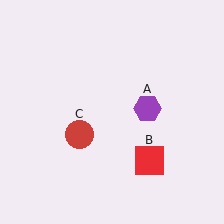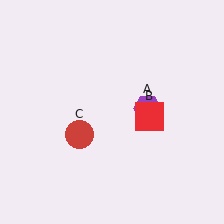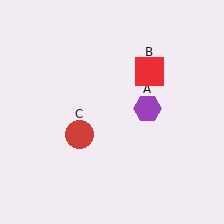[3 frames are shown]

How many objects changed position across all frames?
1 object changed position: red square (object B).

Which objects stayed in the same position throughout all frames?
Purple hexagon (object A) and red circle (object C) remained stationary.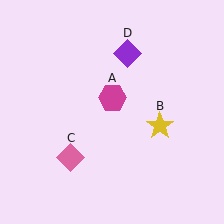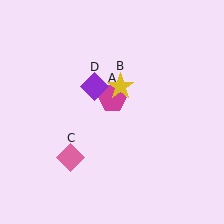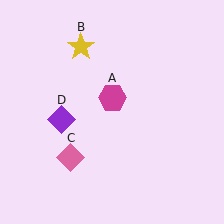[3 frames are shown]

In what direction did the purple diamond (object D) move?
The purple diamond (object D) moved down and to the left.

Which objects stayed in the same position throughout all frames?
Magenta hexagon (object A) and pink diamond (object C) remained stationary.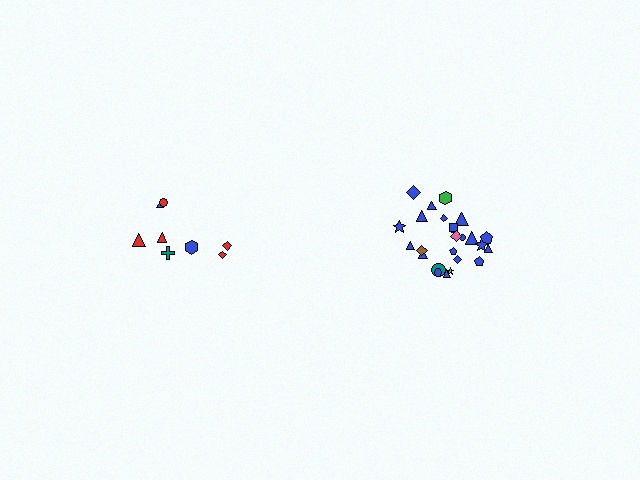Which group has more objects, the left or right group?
The right group.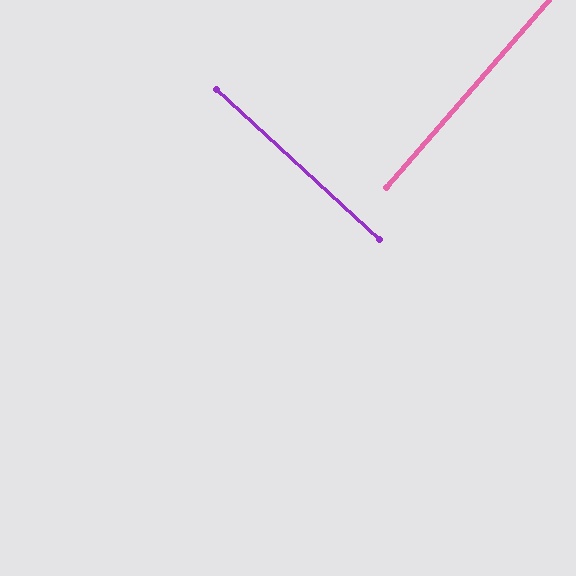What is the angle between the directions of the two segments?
Approximately 88 degrees.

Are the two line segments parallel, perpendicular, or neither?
Perpendicular — they meet at approximately 88°.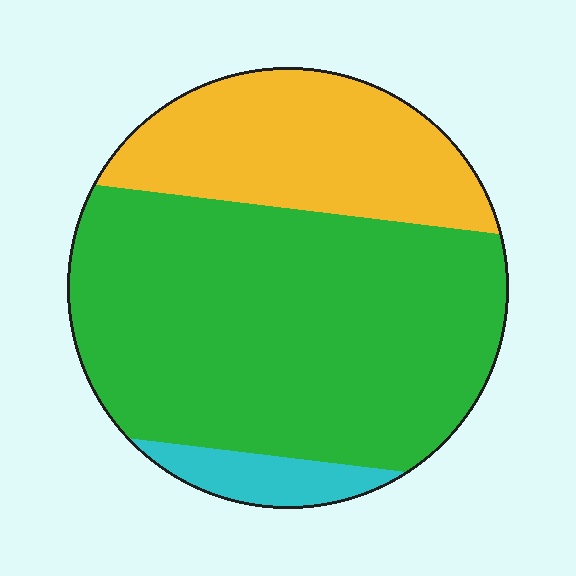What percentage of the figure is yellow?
Yellow takes up between a quarter and a half of the figure.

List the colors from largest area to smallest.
From largest to smallest: green, yellow, cyan.